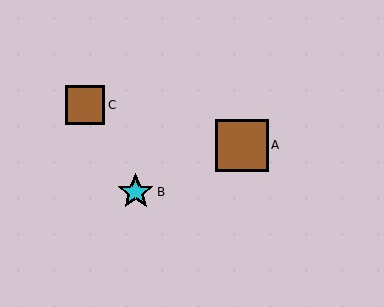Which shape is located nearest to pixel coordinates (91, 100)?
The brown square (labeled C) at (85, 105) is nearest to that location.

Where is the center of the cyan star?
The center of the cyan star is at (136, 192).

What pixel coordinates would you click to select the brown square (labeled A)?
Click at (242, 145) to select the brown square A.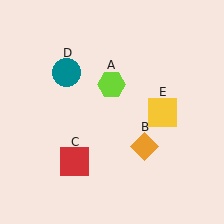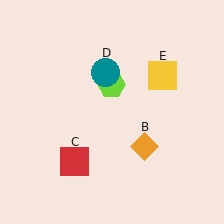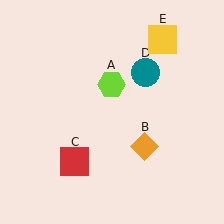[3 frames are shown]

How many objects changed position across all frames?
2 objects changed position: teal circle (object D), yellow square (object E).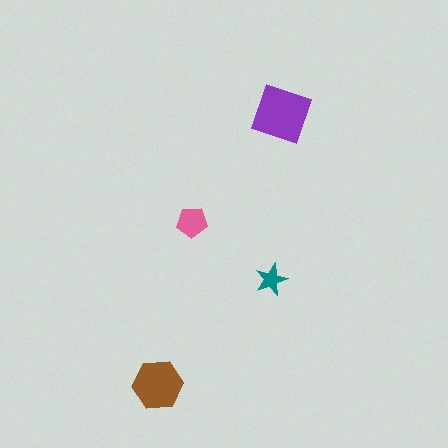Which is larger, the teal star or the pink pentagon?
The pink pentagon.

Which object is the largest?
The purple square.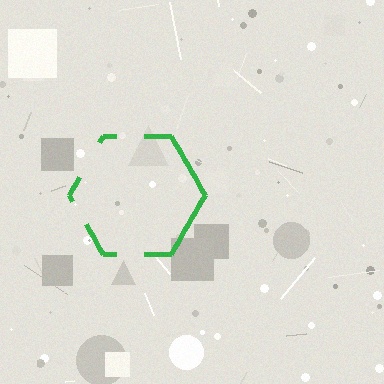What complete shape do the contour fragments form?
The contour fragments form a hexagon.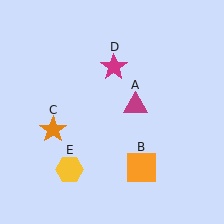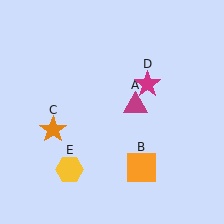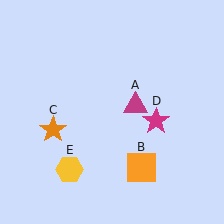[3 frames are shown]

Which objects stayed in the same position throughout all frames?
Magenta triangle (object A) and orange square (object B) and orange star (object C) and yellow hexagon (object E) remained stationary.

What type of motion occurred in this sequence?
The magenta star (object D) rotated clockwise around the center of the scene.